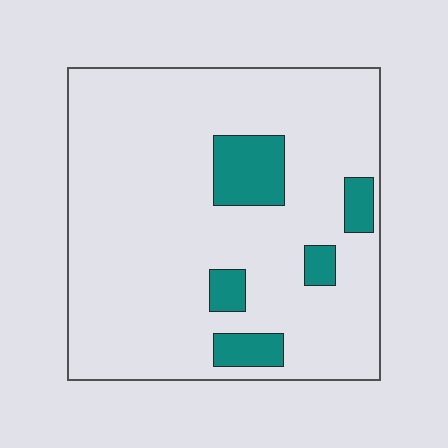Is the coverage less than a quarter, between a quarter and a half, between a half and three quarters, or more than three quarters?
Less than a quarter.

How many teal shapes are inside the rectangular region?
5.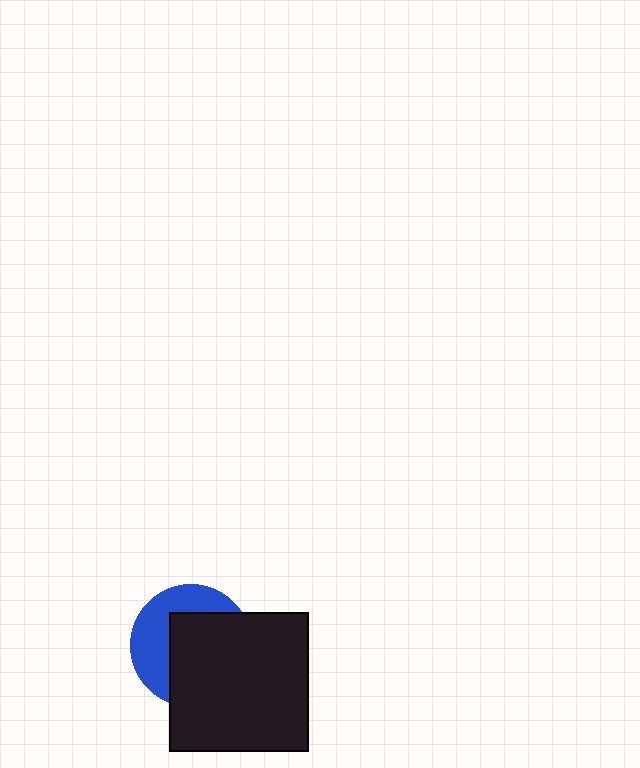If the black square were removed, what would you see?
You would see the complete blue circle.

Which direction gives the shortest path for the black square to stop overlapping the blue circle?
Moving toward the lower-right gives the shortest separation.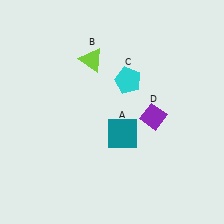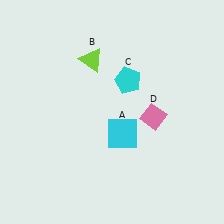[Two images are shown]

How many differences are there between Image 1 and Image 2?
There are 2 differences between the two images.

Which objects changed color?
A changed from teal to cyan. D changed from purple to pink.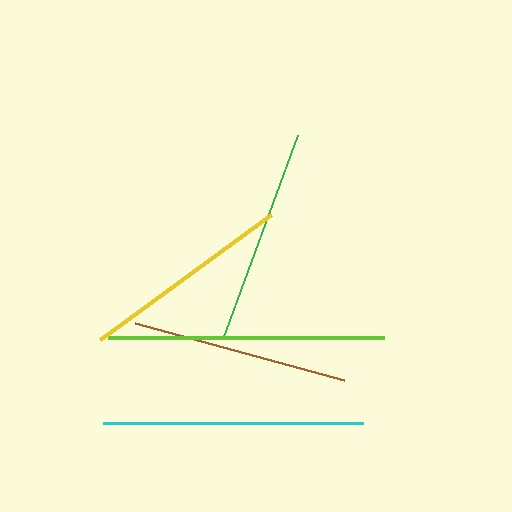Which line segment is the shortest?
The yellow line is the shortest at approximately 212 pixels.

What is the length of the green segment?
The green segment is approximately 217 pixels long.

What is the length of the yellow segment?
The yellow segment is approximately 212 pixels long.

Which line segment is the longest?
The lime line is the longest at approximately 275 pixels.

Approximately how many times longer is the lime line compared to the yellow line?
The lime line is approximately 1.3 times the length of the yellow line.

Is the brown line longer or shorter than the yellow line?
The brown line is longer than the yellow line.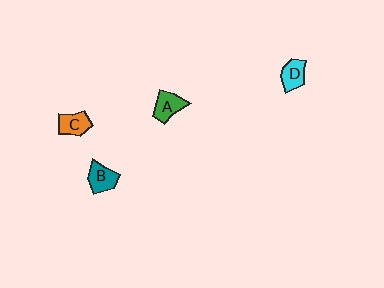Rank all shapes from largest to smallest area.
From largest to smallest: B (teal), A (green), C (orange), D (cyan).